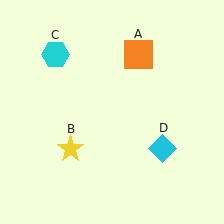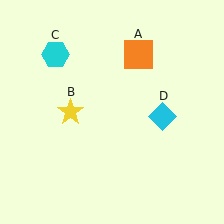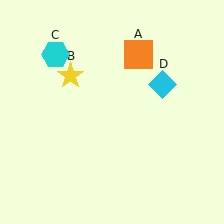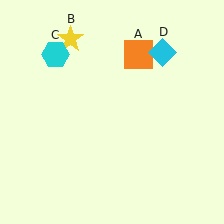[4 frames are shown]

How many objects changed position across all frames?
2 objects changed position: yellow star (object B), cyan diamond (object D).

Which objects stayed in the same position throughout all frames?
Orange square (object A) and cyan hexagon (object C) remained stationary.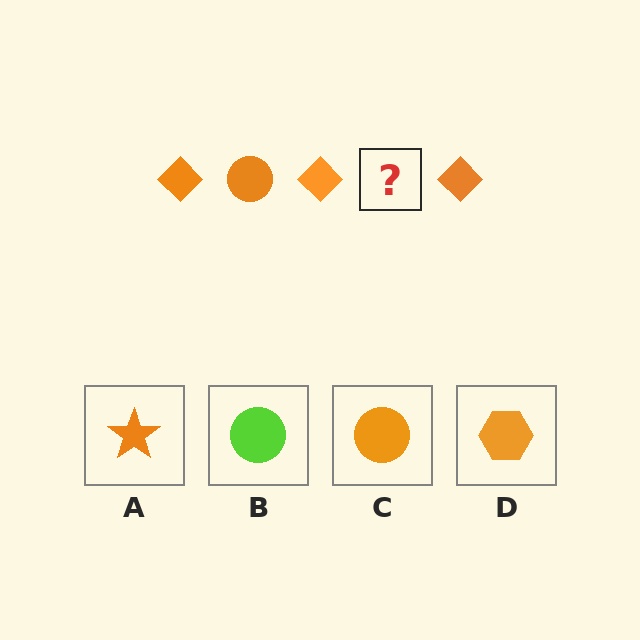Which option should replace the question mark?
Option C.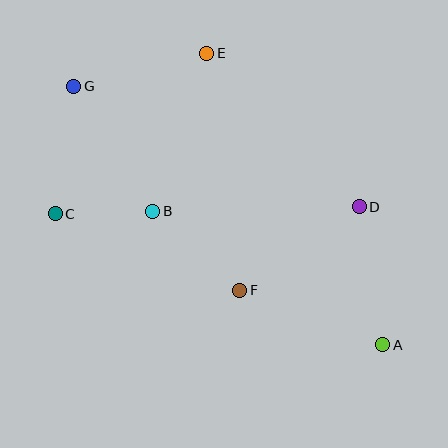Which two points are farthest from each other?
Points A and G are farthest from each other.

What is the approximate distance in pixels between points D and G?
The distance between D and G is approximately 310 pixels.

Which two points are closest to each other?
Points B and C are closest to each other.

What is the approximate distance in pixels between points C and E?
The distance between C and E is approximately 221 pixels.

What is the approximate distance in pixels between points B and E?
The distance between B and E is approximately 167 pixels.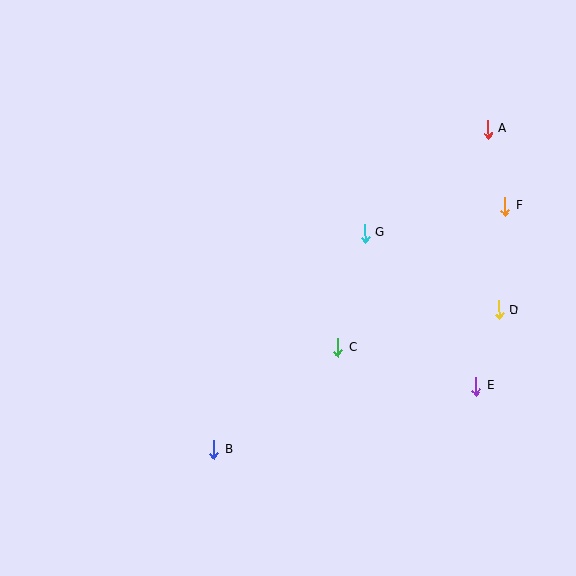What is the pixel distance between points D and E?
The distance between D and E is 79 pixels.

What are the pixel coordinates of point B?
Point B is at (214, 450).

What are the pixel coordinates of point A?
Point A is at (488, 129).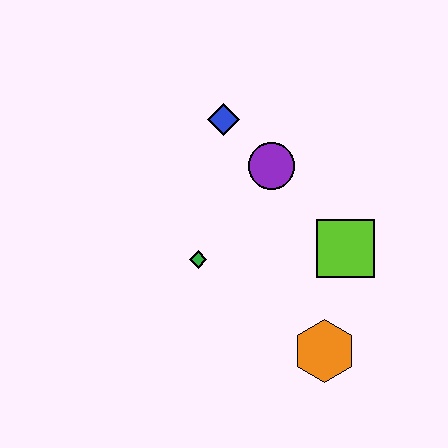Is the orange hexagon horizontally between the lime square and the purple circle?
Yes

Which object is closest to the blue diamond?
The purple circle is closest to the blue diamond.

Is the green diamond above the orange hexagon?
Yes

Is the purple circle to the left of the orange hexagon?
Yes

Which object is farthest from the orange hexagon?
The blue diamond is farthest from the orange hexagon.